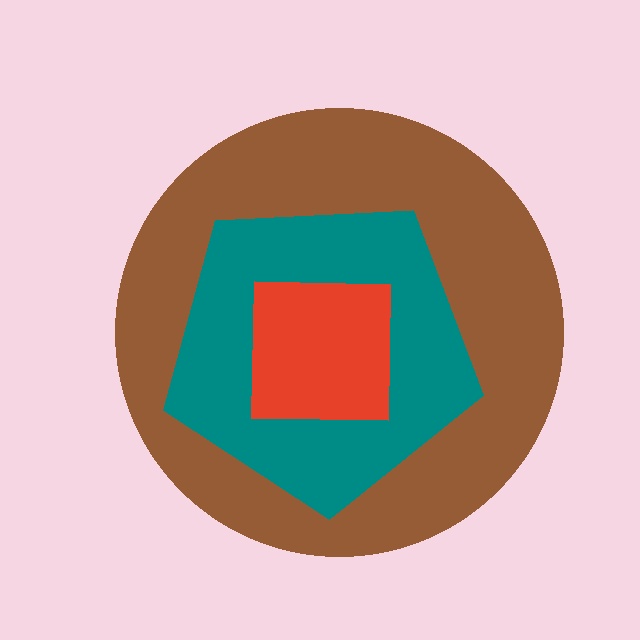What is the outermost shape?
The brown circle.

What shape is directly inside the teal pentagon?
The red square.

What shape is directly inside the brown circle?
The teal pentagon.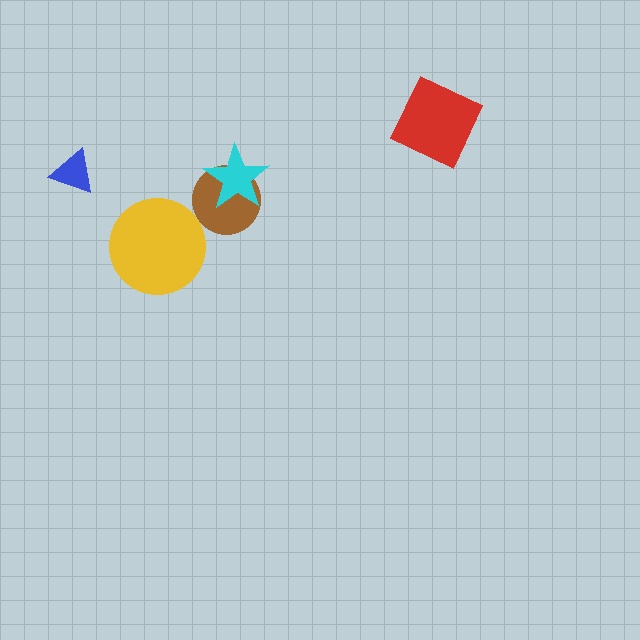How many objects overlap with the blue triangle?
0 objects overlap with the blue triangle.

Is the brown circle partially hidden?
Yes, it is partially covered by another shape.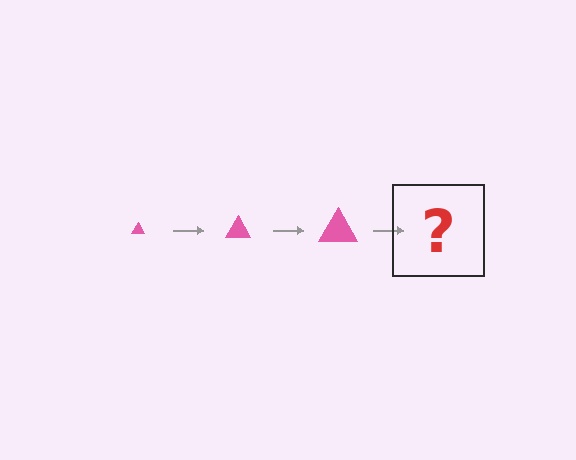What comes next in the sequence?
The next element should be a pink triangle, larger than the previous one.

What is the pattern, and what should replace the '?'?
The pattern is that the triangle gets progressively larger each step. The '?' should be a pink triangle, larger than the previous one.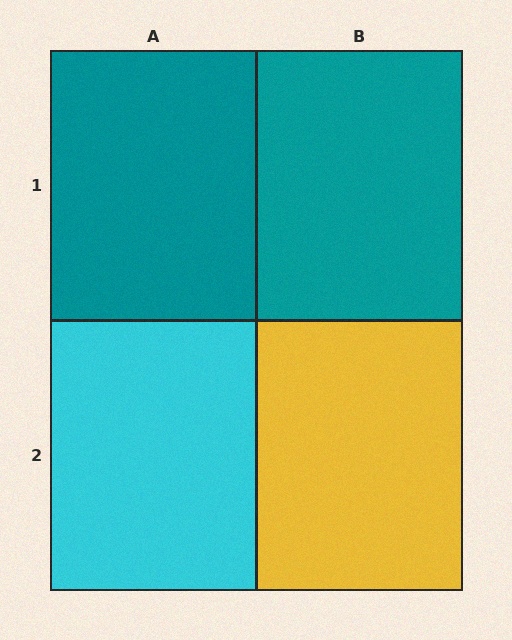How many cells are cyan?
1 cell is cyan.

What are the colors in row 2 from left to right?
Cyan, yellow.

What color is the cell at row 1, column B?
Teal.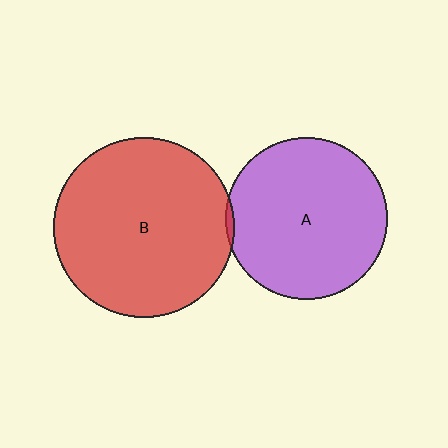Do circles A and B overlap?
Yes.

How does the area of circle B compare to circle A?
Approximately 1.2 times.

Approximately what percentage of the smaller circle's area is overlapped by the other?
Approximately 5%.